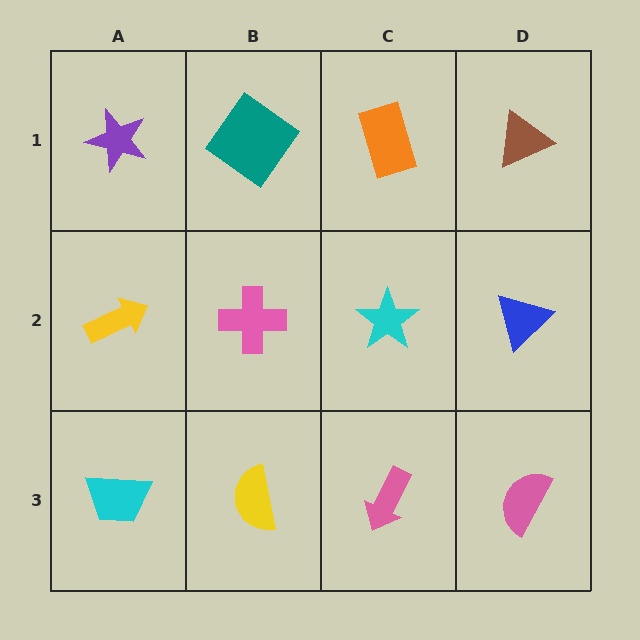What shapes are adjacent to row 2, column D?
A brown triangle (row 1, column D), a pink semicircle (row 3, column D), a cyan star (row 2, column C).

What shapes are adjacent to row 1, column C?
A cyan star (row 2, column C), a teal diamond (row 1, column B), a brown triangle (row 1, column D).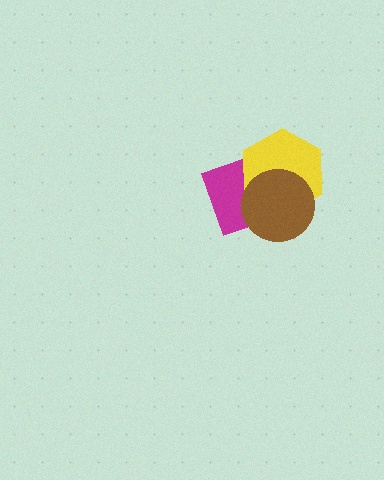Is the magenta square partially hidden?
Yes, it is partially covered by another shape.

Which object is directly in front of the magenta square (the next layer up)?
The yellow hexagon is directly in front of the magenta square.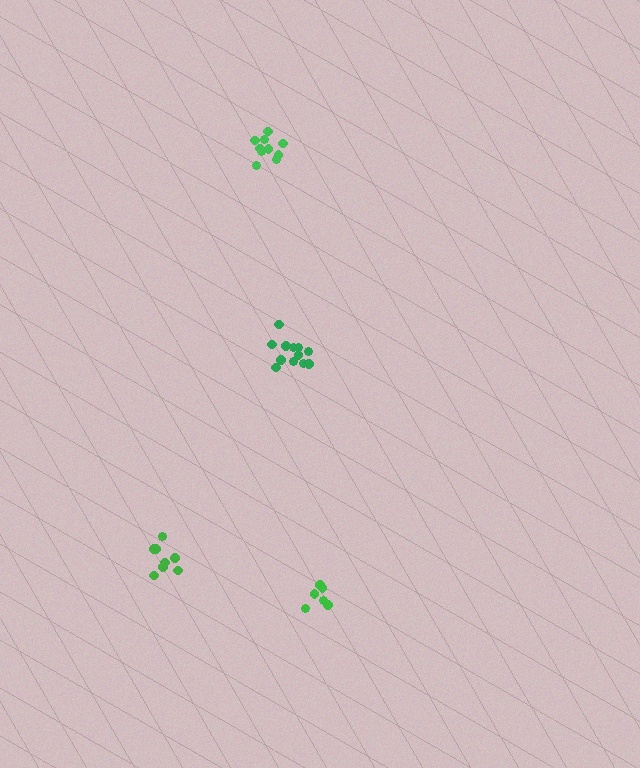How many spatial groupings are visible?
There are 4 spatial groupings.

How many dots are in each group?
Group 1: 8 dots, Group 2: 10 dots, Group 3: 12 dots, Group 4: 6 dots (36 total).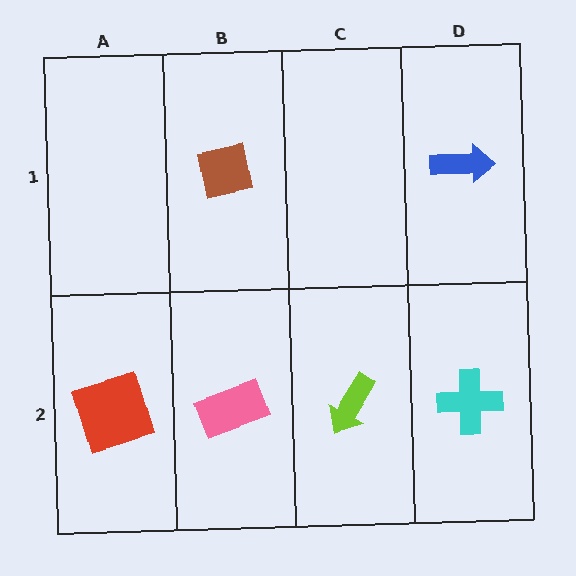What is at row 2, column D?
A cyan cross.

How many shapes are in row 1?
2 shapes.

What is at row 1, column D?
A blue arrow.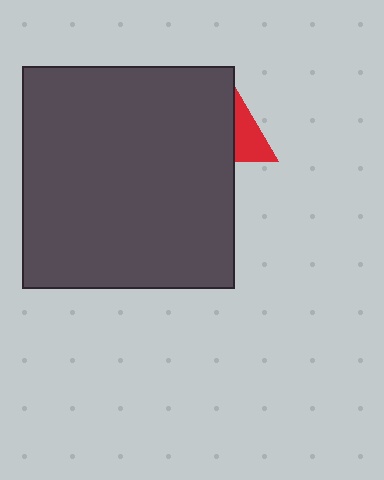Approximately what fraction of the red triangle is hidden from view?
Roughly 69% of the red triangle is hidden behind the dark gray rectangle.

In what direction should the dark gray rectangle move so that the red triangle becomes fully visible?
The dark gray rectangle should move left. That is the shortest direction to clear the overlap and leave the red triangle fully visible.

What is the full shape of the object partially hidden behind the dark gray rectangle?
The partially hidden object is a red triangle.